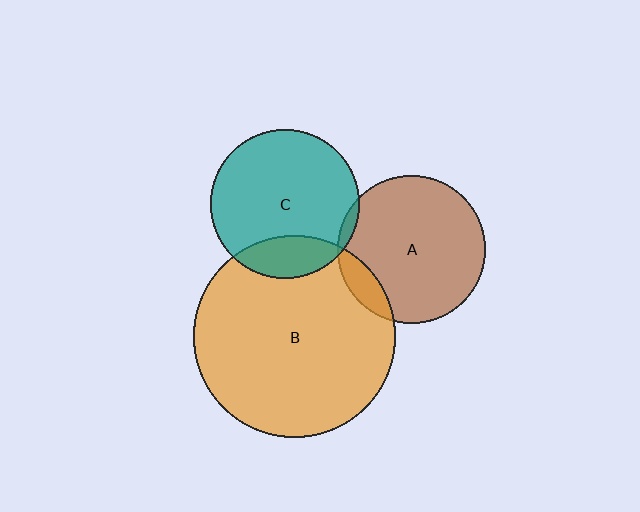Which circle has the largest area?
Circle B (orange).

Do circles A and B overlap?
Yes.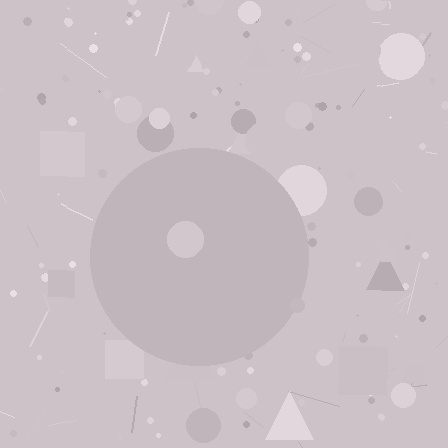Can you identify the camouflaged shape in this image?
The camouflaged shape is a circle.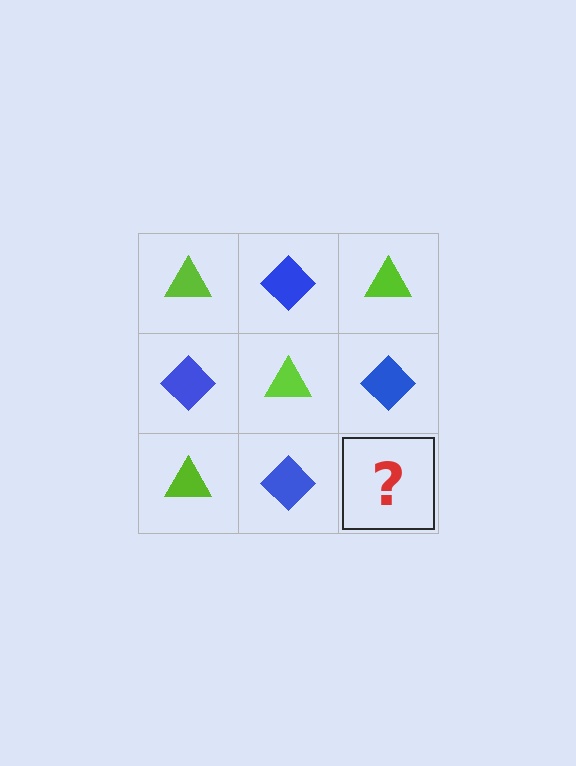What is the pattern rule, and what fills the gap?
The rule is that it alternates lime triangle and blue diamond in a checkerboard pattern. The gap should be filled with a lime triangle.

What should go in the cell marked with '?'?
The missing cell should contain a lime triangle.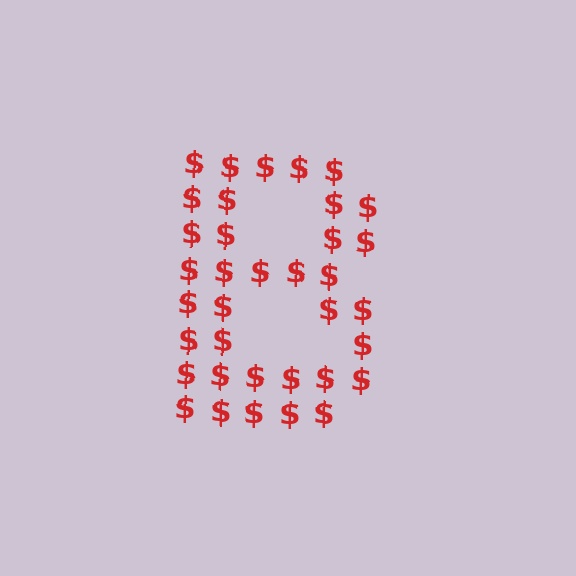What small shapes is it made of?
It is made of small dollar signs.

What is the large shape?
The large shape is the letter B.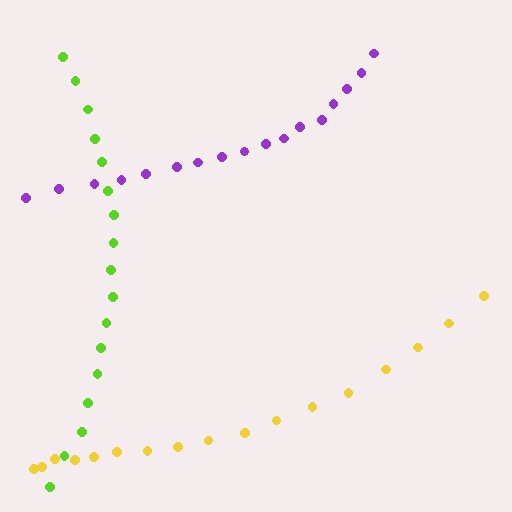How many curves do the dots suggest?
There are 3 distinct paths.